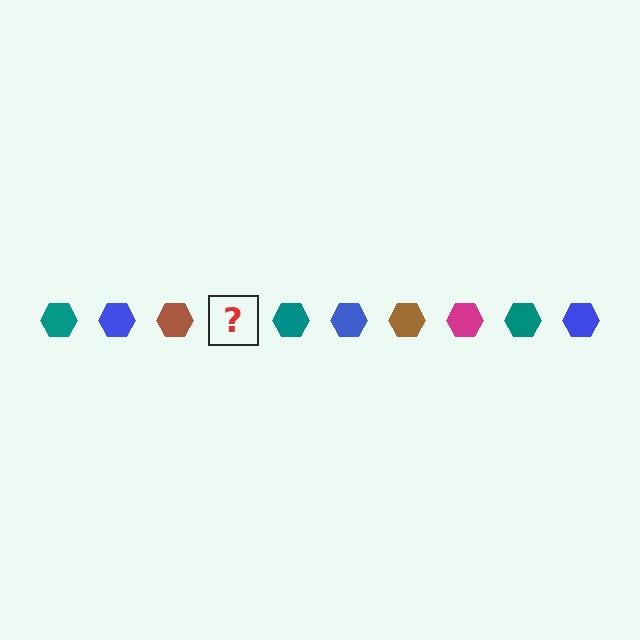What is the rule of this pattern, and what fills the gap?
The rule is that the pattern cycles through teal, blue, brown, magenta hexagons. The gap should be filled with a magenta hexagon.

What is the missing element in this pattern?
The missing element is a magenta hexagon.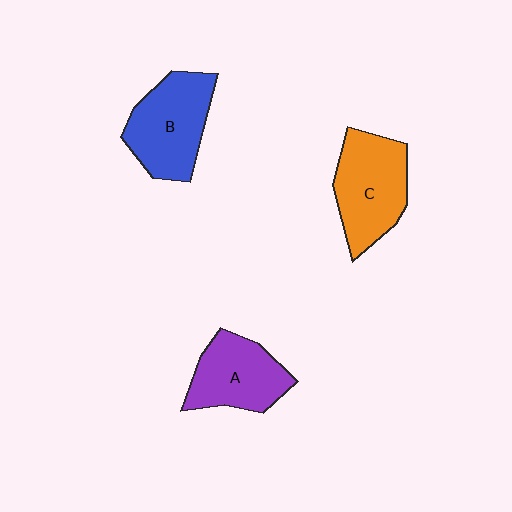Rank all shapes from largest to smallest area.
From largest to smallest: B (blue), C (orange), A (purple).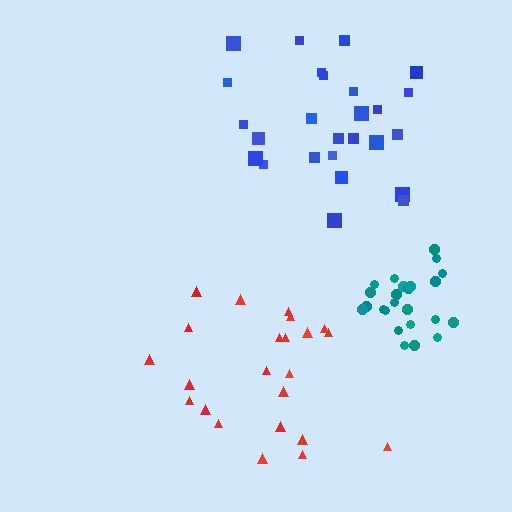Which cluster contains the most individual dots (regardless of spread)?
Blue (26).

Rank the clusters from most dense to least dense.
teal, blue, red.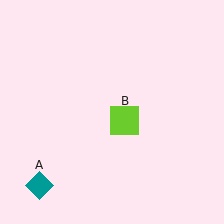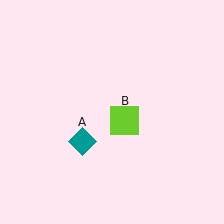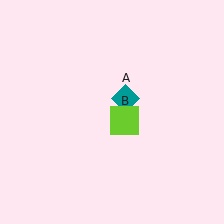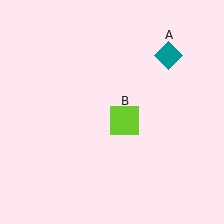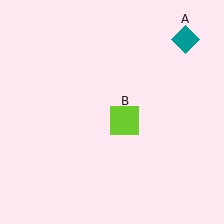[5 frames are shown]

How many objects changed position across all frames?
1 object changed position: teal diamond (object A).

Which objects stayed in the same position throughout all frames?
Lime square (object B) remained stationary.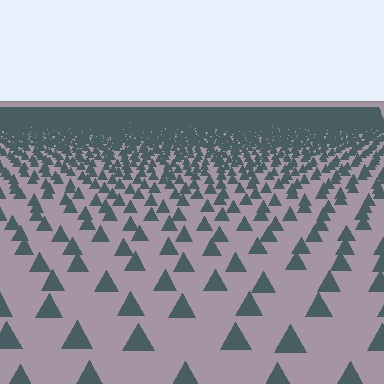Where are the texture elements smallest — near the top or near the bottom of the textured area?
Near the top.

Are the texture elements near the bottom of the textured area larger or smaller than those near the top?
Larger. Near the bottom, elements are closer to the viewer and appear at a bigger on-screen size.